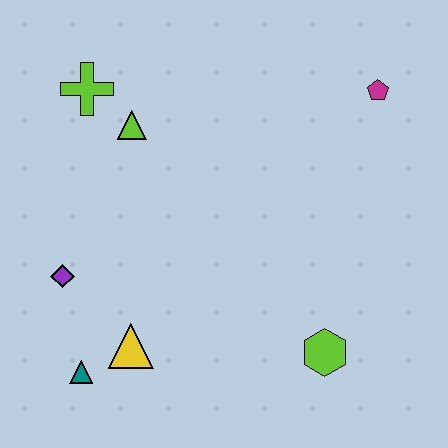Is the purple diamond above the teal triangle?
Yes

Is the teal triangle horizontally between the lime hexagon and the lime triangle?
No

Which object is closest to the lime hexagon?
The yellow triangle is closest to the lime hexagon.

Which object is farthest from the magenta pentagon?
The teal triangle is farthest from the magenta pentagon.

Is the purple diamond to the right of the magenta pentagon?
No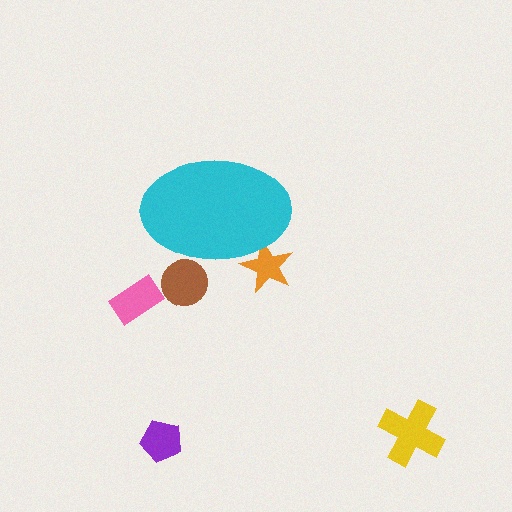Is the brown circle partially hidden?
Yes, the brown circle is partially hidden behind the cyan ellipse.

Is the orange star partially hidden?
Yes, the orange star is partially hidden behind the cyan ellipse.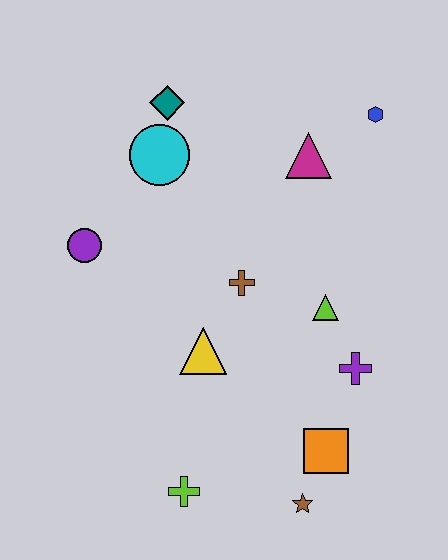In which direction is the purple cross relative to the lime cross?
The purple cross is to the right of the lime cross.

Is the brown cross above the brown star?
Yes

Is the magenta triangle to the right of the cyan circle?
Yes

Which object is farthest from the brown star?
The teal diamond is farthest from the brown star.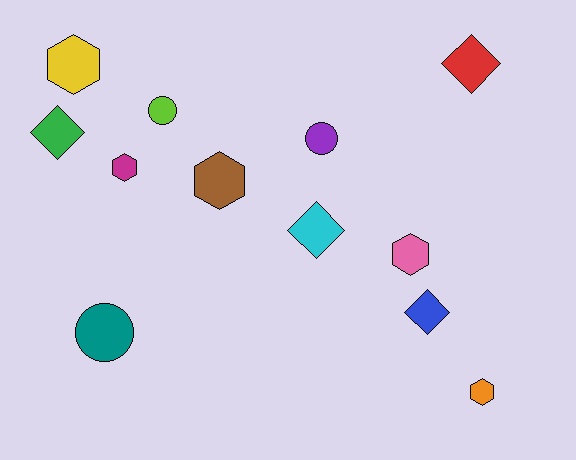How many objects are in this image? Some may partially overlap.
There are 12 objects.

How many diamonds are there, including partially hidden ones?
There are 4 diamonds.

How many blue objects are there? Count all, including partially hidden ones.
There is 1 blue object.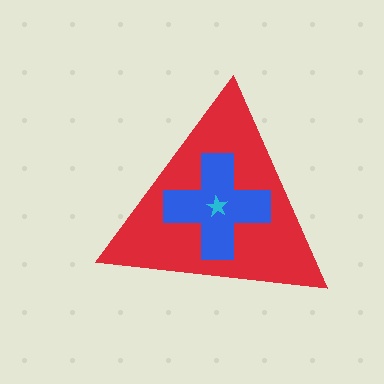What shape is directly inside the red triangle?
The blue cross.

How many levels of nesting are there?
3.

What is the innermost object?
The cyan star.